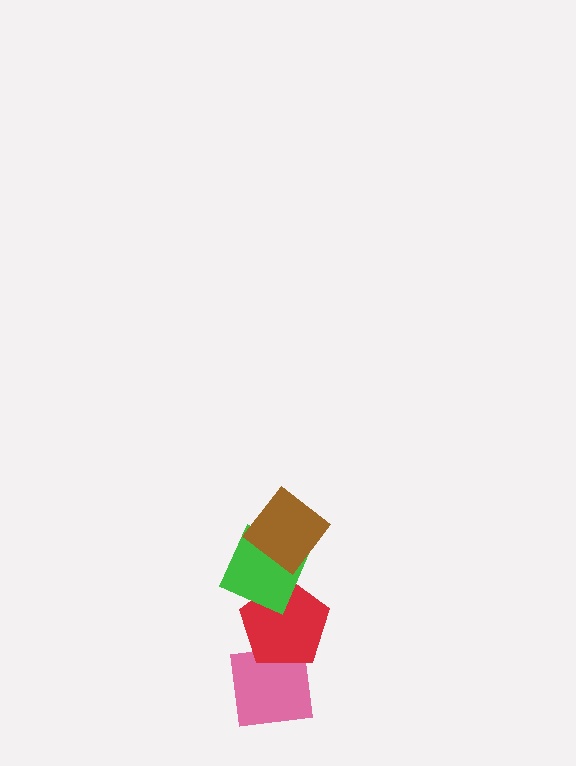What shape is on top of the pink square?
The red pentagon is on top of the pink square.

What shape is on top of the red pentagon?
The green diamond is on top of the red pentagon.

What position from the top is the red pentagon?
The red pentagon is 3rd from the top.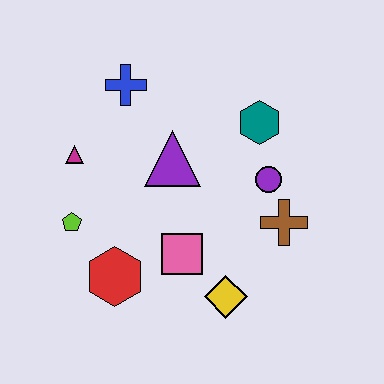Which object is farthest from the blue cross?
The yellow diamond is farthest from the blue cross.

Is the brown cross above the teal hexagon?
No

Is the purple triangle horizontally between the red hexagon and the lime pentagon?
No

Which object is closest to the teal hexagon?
The purple circle is closest to the teal hexagon.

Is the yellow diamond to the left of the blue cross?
No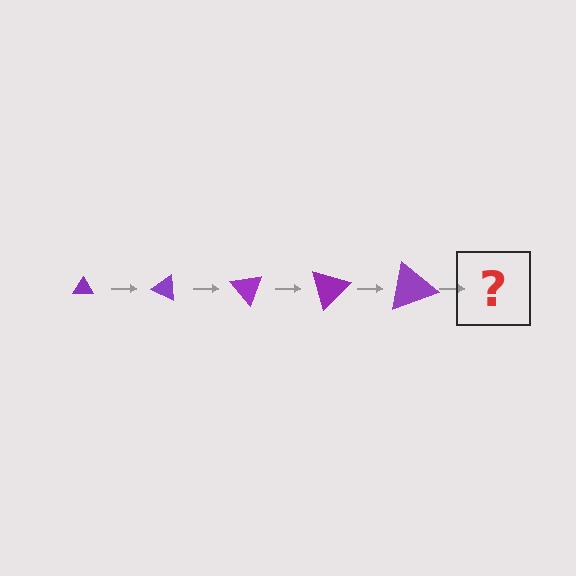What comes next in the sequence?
The next element should be a triangle, larger than the previous one and rotated 125 degrees from the start.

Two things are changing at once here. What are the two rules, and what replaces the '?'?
The two rules are that the triangle grows larger each step and it rotates 25 degrees each step. The '?' should be a triangle, larger than the previous one and rotated 125 degrees from the start.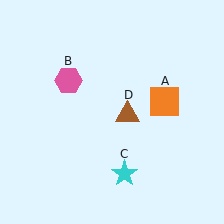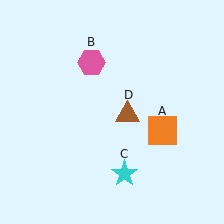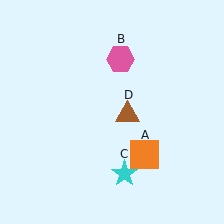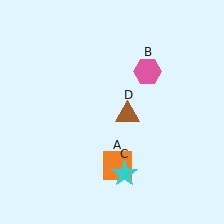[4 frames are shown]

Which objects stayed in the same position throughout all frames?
Cyan star (object C) and brown triangle (object D) remained stationary.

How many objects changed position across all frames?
2 objects changed position: orange square (object A), pink hexagon (object B).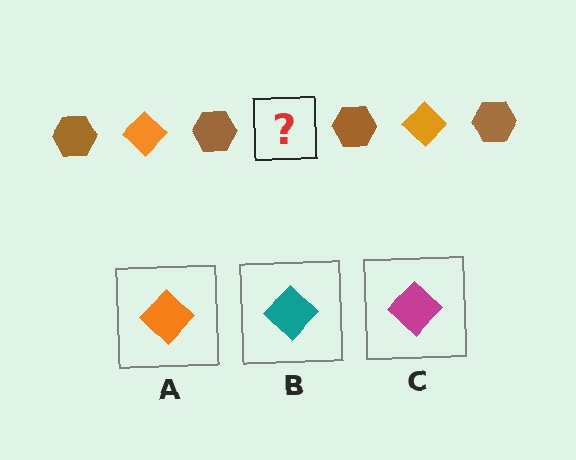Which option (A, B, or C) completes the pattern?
A.